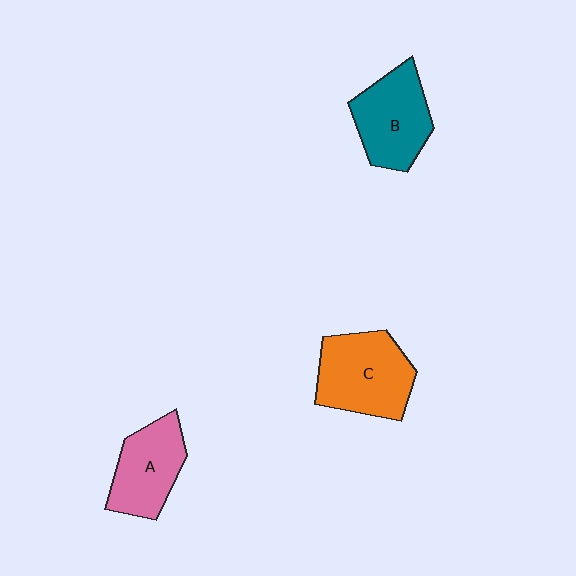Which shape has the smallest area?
Shape A (pink).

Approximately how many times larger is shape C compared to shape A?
Approximately 1.3 times.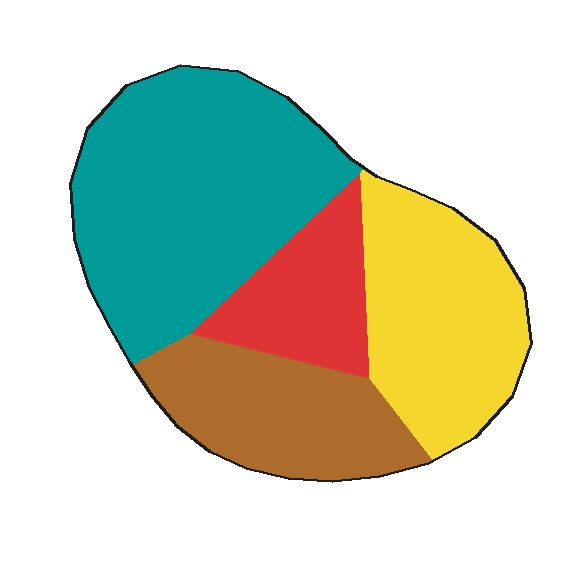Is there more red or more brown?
Brown.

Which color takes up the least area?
Red, at roughly 15%.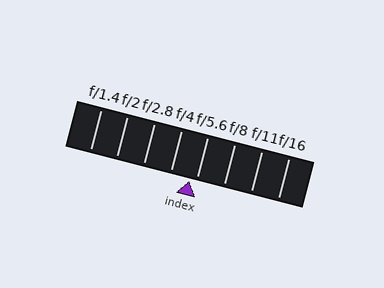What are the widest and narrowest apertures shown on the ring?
The widest aperture shown is f/1.4 and the narrowest is f/16.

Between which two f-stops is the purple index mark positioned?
The index mark is between f/4 and f/5.6.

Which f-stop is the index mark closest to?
The index mark is closest to f/5.6.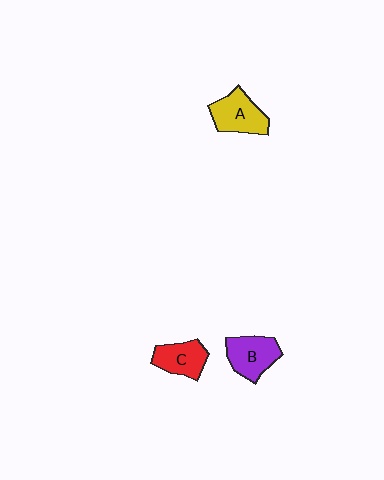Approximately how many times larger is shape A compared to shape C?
Approximately 1.2 times.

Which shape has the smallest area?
Shape C (red).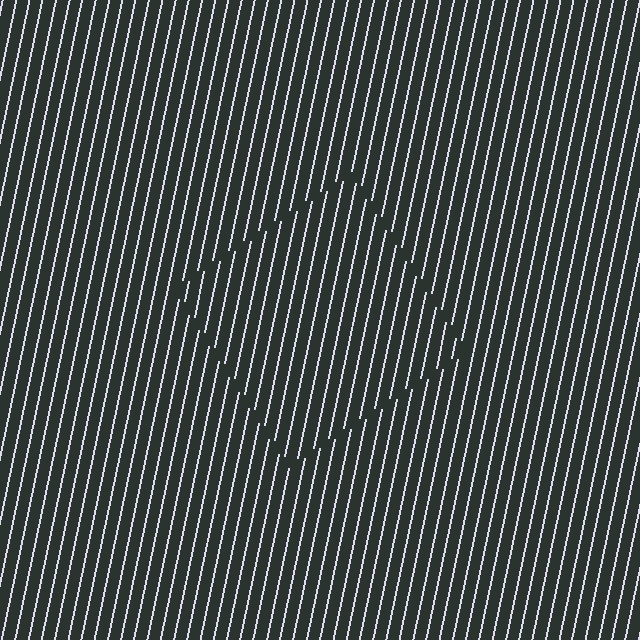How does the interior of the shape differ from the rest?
The interior of the shape contains the same grating, shifted by half a period — the contour is defined by the phase discontinuity where line-ends from the inner and outer gratings abut.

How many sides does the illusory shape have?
4 sides — the line-ends trace a square.